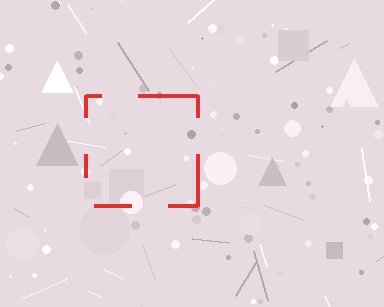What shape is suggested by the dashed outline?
The dashed outline suggests a square.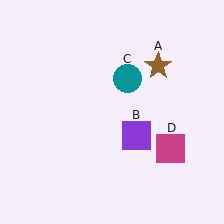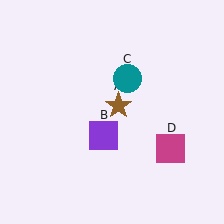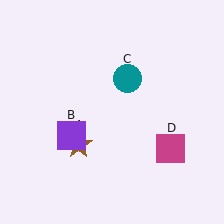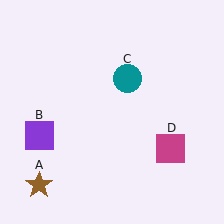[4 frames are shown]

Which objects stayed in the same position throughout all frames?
Teal circle (object C) and magenta square (object D) remained stationary.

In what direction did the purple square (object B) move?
The purple square (object B) moved left.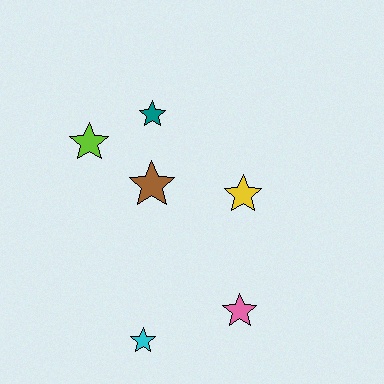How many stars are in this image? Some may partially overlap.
There are 6 stars.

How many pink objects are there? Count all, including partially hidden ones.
There is 1 pink object.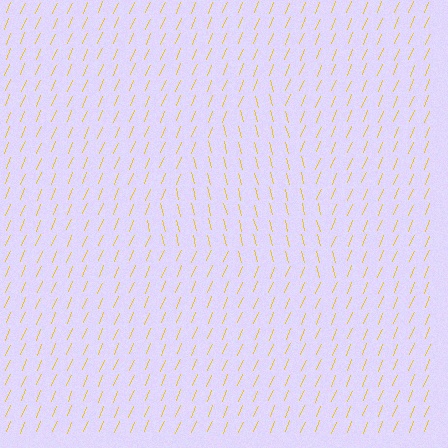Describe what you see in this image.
The image is filled with small yellow line segments. A triangle region in the image has lines oriented differently from the surrounding lines, creating a visible texture boundary.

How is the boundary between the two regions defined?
The boundary is defined purely by a change in line orientation (approximately 37 degrees difference). All lines are the same color and thickness.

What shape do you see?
I see a triangle.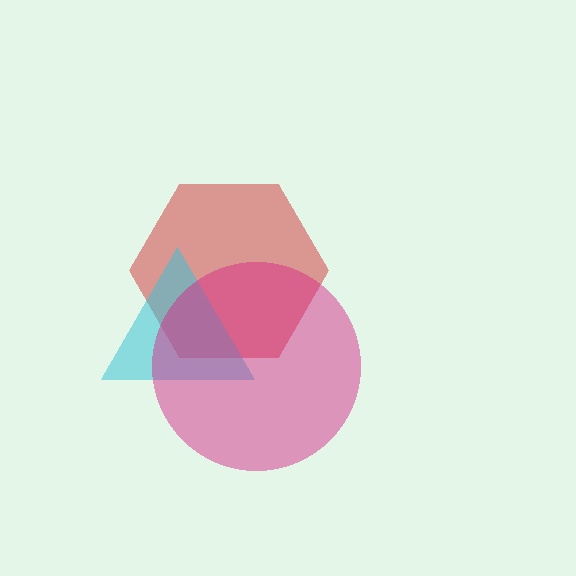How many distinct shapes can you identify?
There are 3 distinct shapes: a red hexagon, a cyan triangle, a magenta circle.